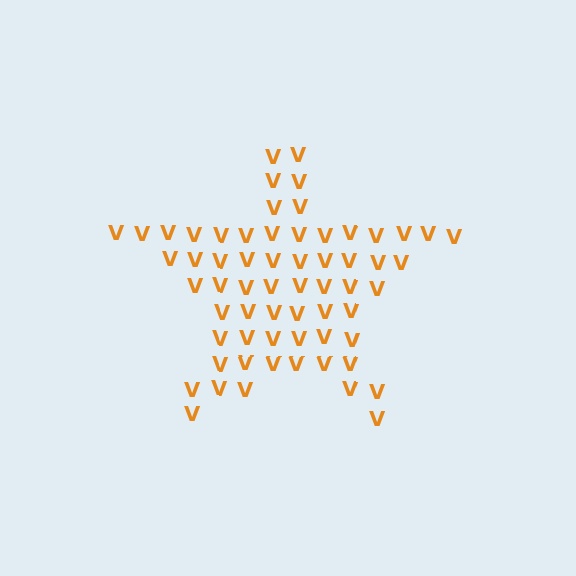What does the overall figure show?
The overall figure shows a star.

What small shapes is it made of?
It is made of small letter V's.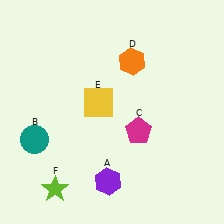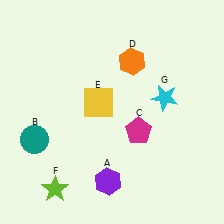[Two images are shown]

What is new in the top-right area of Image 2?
A cyan star (G) was added in the top-right area of Image 2.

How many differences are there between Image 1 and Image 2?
There is 1 difference between the two images.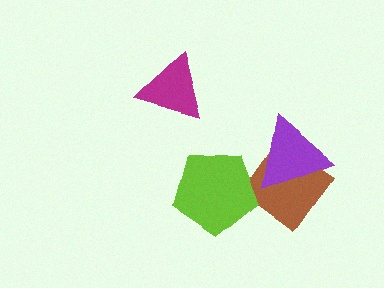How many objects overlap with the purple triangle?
1 object overlaps with the purple triangle.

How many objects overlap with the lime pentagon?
1 object overlaps with the lime pentagon.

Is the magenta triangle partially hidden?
No, no other shape covers it.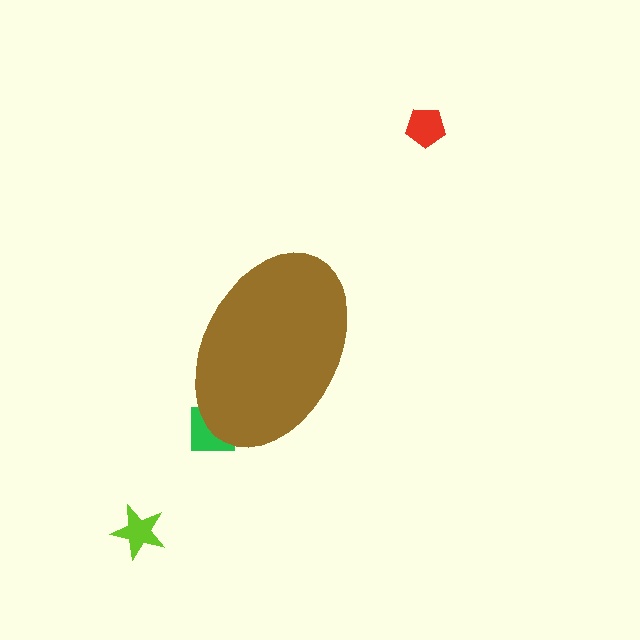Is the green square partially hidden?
Yes, the green square is partially hidden behind the brown ellipse.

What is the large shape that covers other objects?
A brown ellipse.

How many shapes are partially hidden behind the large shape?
1 shape is partially hidden.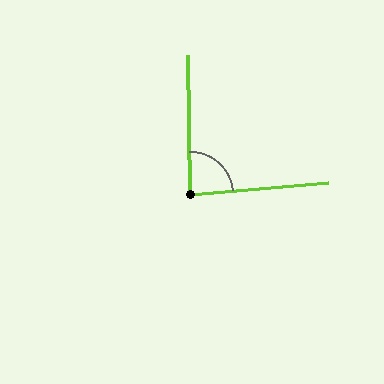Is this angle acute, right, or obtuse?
It is approximately a right angle.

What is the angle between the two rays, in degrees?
Approximately 86 degrees.